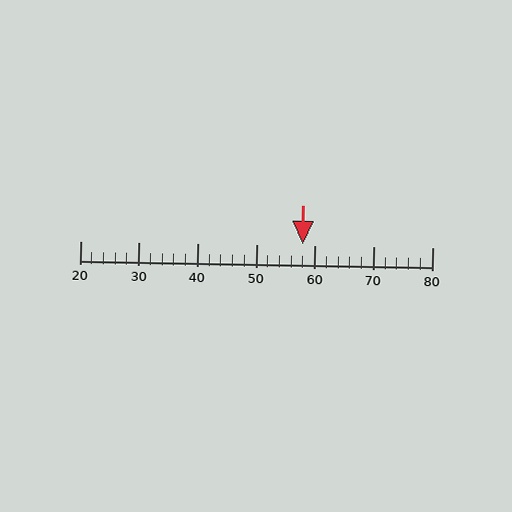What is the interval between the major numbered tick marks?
The major tick marks are spaced 10 units apart.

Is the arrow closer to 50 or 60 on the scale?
The arrow is closer to 60.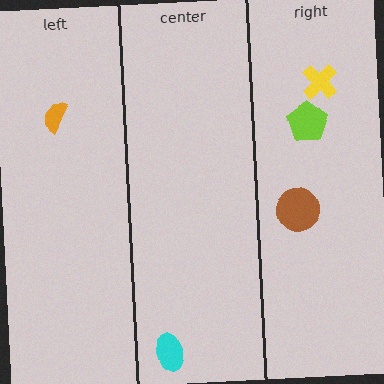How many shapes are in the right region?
3.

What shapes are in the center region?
The cyan ellipse.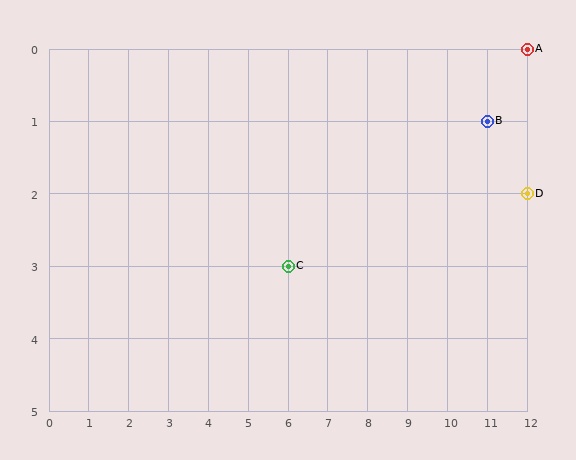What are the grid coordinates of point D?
Point D is at grid coordinates (12, 2).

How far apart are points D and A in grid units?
Points D and A are 2 rows apart.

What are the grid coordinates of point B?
Point B is at grid coordinates (11, 1).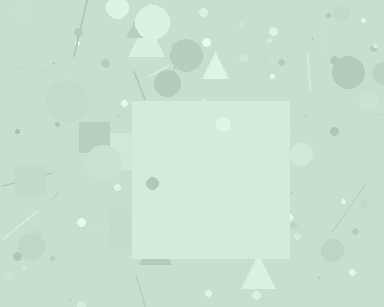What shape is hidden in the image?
A square is hidden in the image.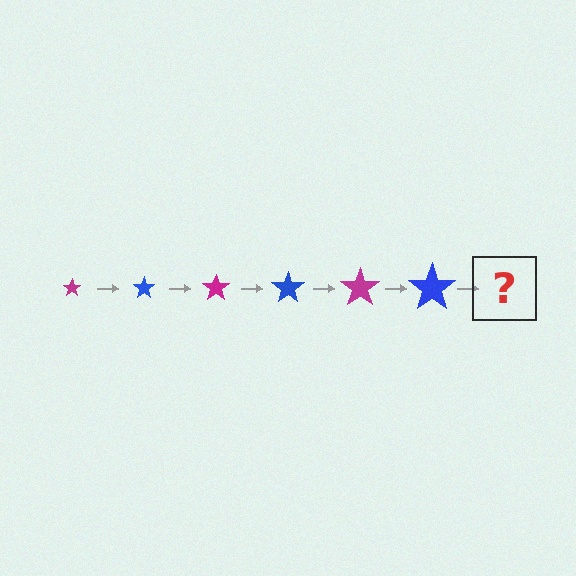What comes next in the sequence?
The next element should be a magenta star, larger than the previous one.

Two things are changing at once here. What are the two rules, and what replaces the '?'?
The two rules are that the star grows larger each step and the color cycles through magenta and blue. The '?' should be a magenta star, larger than the previous one.